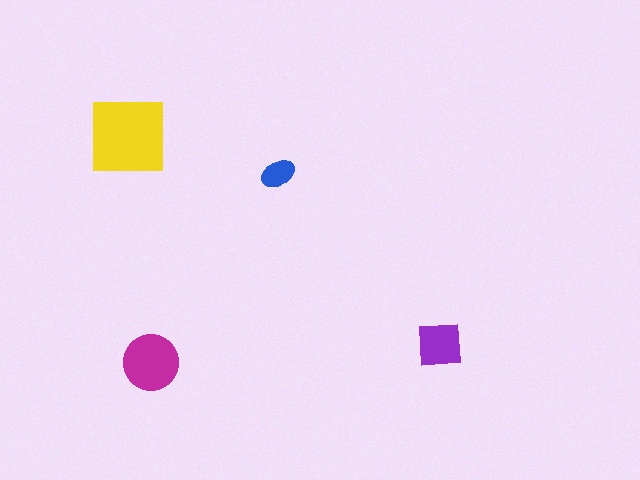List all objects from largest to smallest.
The yellow square, the magenta circle, the purple square, the blue ellipse.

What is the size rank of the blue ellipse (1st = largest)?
4th.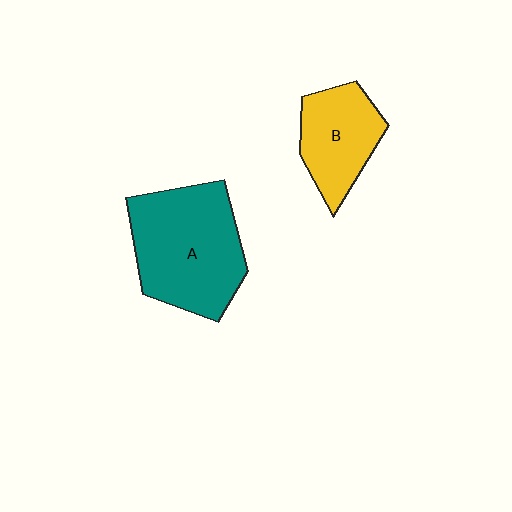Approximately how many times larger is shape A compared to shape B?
Approximately 1.7 times.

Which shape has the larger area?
Shape A (teal).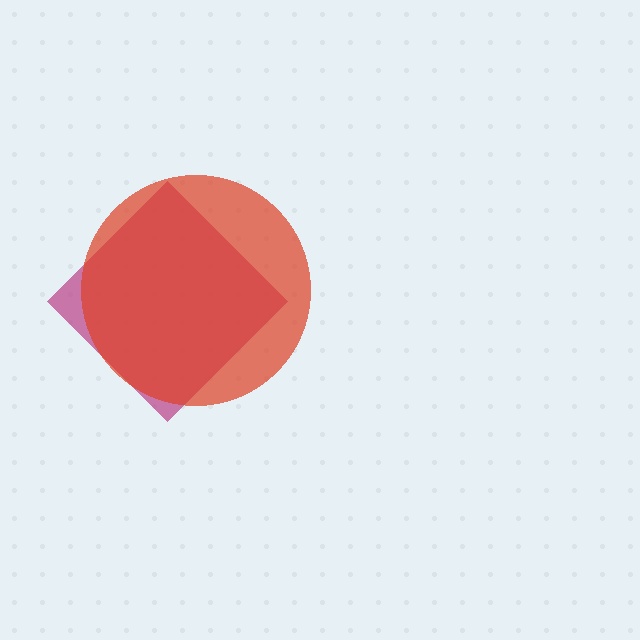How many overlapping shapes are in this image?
There are 2 overlapping shapes in the image.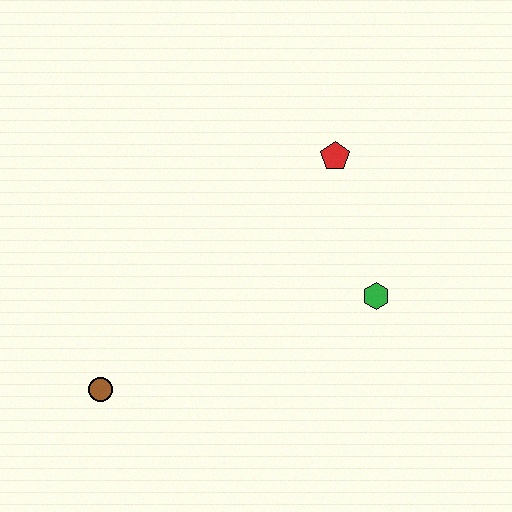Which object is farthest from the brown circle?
The red pentagon is farthest from the brown circle.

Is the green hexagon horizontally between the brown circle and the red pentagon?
No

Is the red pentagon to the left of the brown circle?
No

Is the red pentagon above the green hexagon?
Yes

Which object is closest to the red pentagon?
The green hexagon is closest to the red pentagon.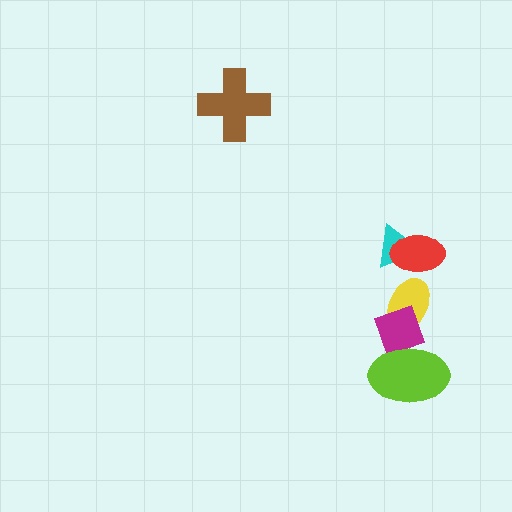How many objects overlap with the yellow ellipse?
1 object overlaps with the yellow ellipse.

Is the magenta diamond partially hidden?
Yes, it is partially covered by another shape.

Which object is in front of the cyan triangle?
The red ellipse is in front of the cyan triangle.